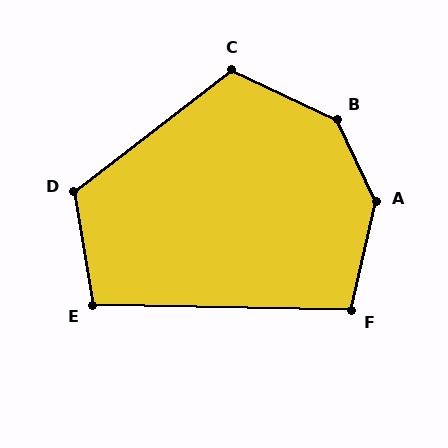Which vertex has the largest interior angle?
A, at approximately 142 degrees.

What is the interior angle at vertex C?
Approximately 117 degrees (obtuse).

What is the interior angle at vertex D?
Approximately 118 degrees (obtuse).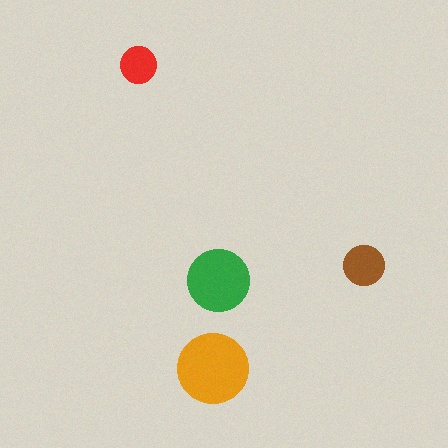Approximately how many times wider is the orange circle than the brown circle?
About 2 times wider.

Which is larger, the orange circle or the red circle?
The orange one.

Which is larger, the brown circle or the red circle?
The brown one.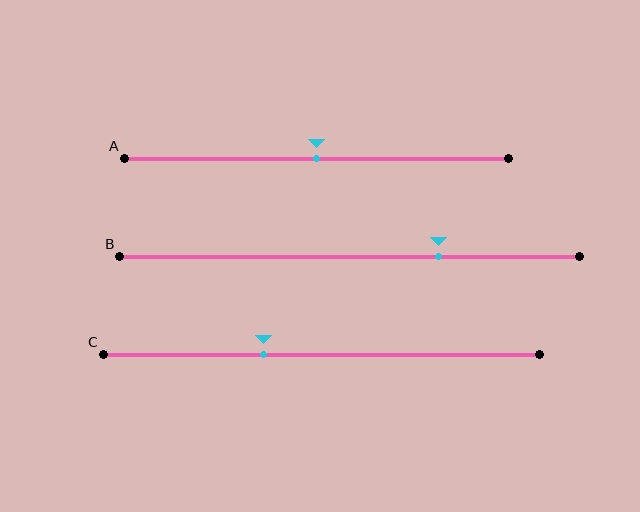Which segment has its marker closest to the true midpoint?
Segment A has its marker closest to the true midpoint.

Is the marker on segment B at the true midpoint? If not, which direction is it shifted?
No, the marker on segment B is shifted to the right by about 19% of the segment length.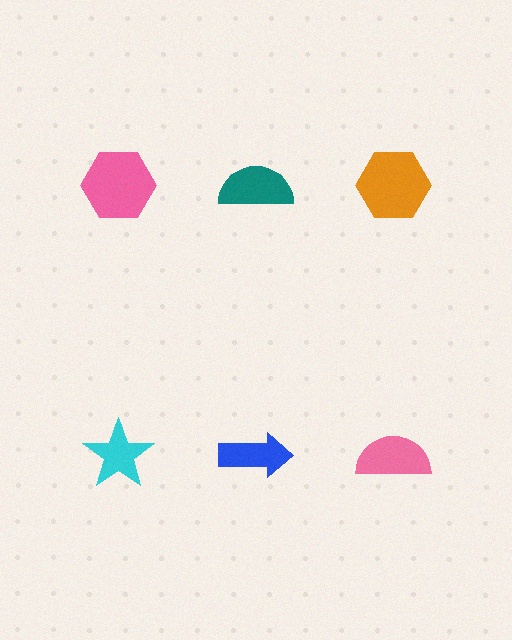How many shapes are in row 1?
3 shapes.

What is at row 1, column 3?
An orange hexagon.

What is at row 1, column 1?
A pink hexagon.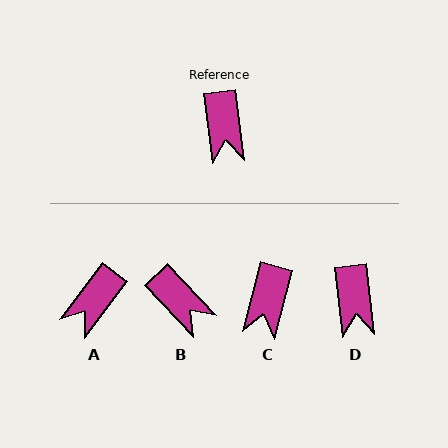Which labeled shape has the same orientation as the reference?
D.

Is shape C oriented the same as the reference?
No, it is off by about 21 degrees.